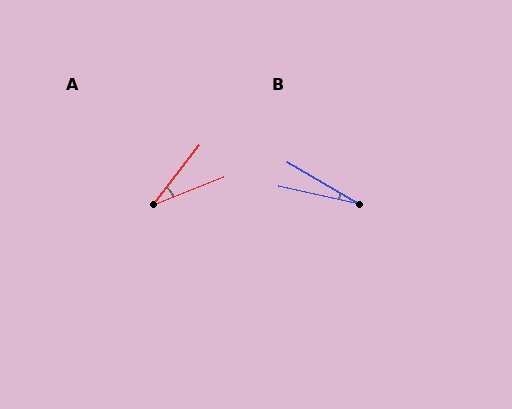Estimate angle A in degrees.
Approximately 31 degrees.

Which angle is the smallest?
B, at approximately 17 degrees.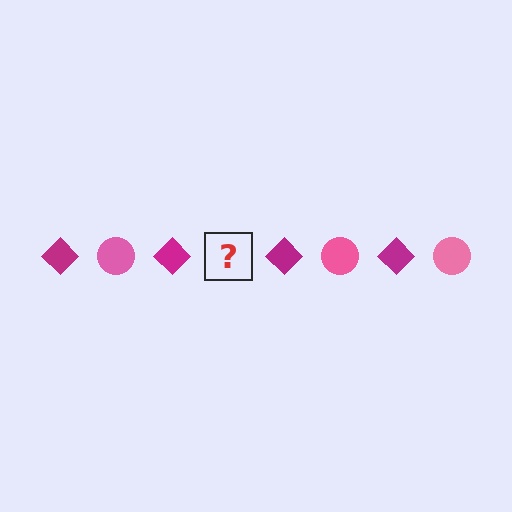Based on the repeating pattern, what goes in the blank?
The blank should be a pink circle.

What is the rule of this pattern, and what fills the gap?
The rule is that the pattern alternates between magenta diamond and pink circle. The gap should be filled with a pink circle.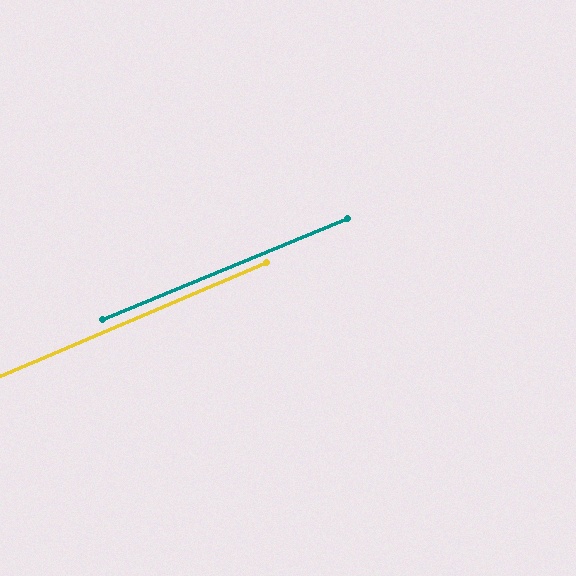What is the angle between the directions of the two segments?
Approximately 1 degree.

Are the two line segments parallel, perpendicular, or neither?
Parallel — their directions differ by only 0.7°.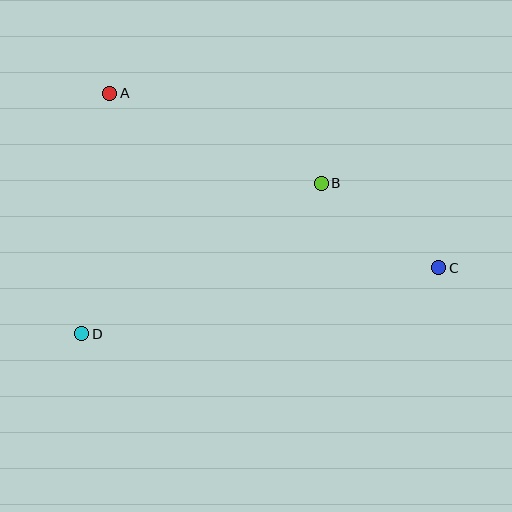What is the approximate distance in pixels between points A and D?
The distance between A and D is approximately 242 pixels.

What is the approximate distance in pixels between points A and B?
The distance between A and B is approximately 230 pixels.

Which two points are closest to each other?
Points B and C are closest to each other.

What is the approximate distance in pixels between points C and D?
The distance between C and D is approximately 363 pixels.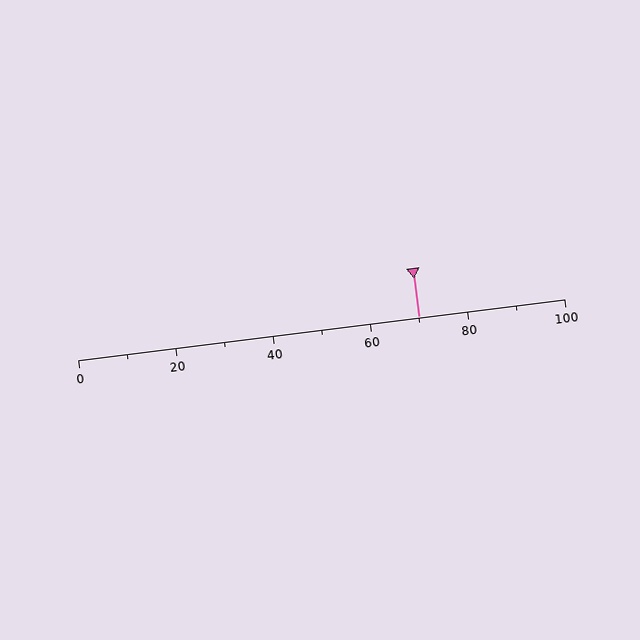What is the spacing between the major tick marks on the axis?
The major ticks are spaced 20 apart.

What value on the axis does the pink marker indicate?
The marker indicates approximately 70.